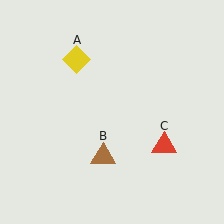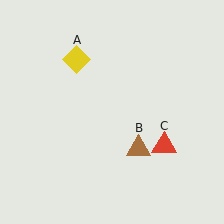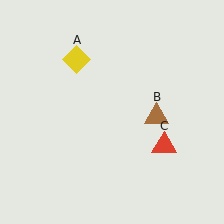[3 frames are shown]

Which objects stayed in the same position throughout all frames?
Yellow diamond (object A) and red triangle (object C) remained stationary.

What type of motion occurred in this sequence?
The brown triangle (object B) rotated counterclockwise around the center of the scene.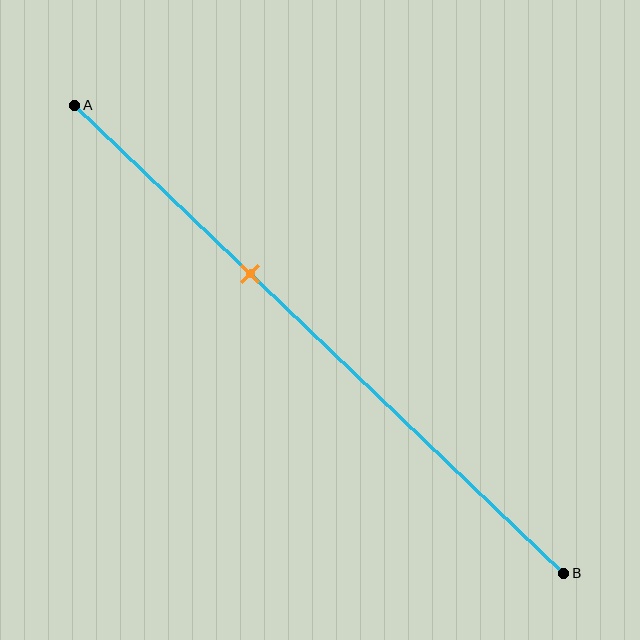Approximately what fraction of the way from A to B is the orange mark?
The orange mark is approximately 35% of the way from A to B.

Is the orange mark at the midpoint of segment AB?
No, the mark is at about 35% from A, not at the 50% midpoint.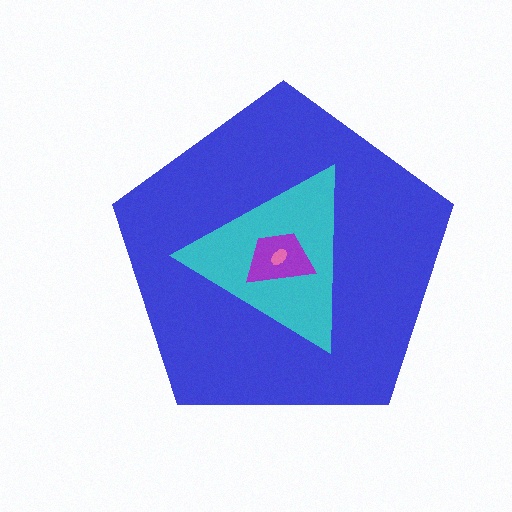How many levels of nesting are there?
4.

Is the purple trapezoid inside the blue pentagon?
Yes.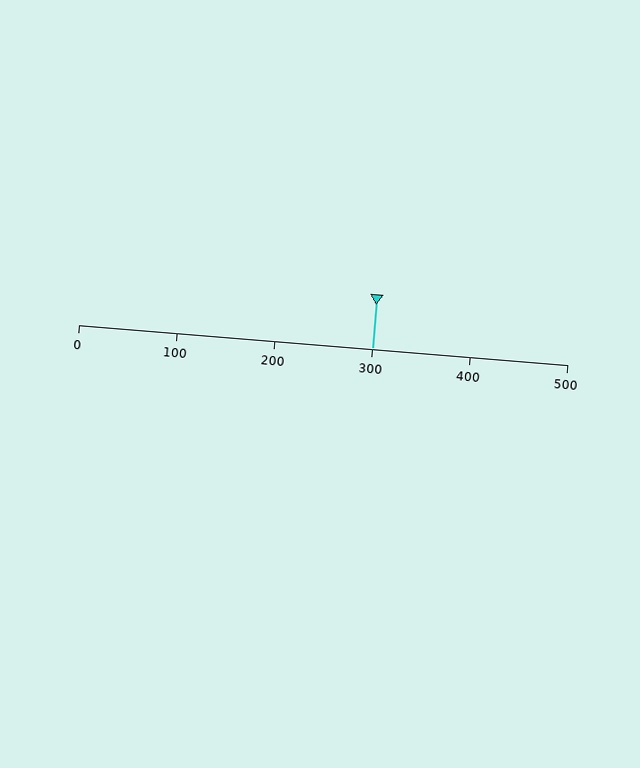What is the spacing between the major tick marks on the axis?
The major ticks are spaced 100 apart.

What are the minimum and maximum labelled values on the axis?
The axis runs from 0 to 500.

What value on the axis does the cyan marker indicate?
The marker indicates approximately 300.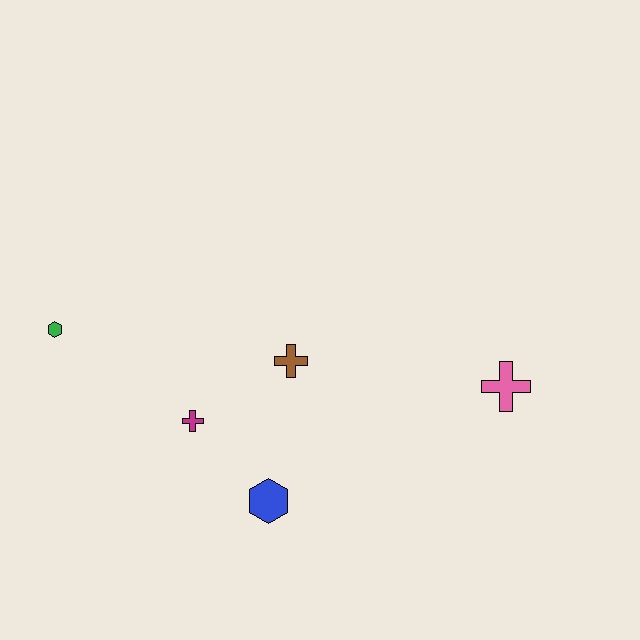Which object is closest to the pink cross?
The brown cross is closest to the pink cross.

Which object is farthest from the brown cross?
The green hexagon is farthest from the brown cross.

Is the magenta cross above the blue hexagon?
Yes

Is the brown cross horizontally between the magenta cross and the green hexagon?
No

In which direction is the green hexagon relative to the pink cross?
The green hexagon is to the left of the pink cross.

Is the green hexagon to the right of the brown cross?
No